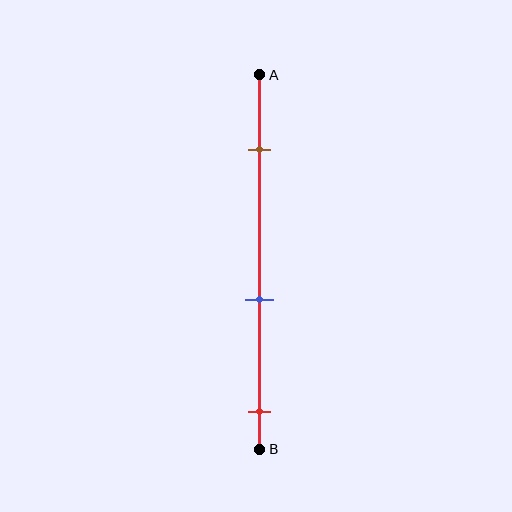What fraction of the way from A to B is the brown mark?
The brown mark is approximately 20% (0.2) of the way from A to B.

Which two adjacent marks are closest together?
The blue and red marks are the closest adjacent pair.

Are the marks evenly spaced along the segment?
Yes, the marks are approximately evenly spaced.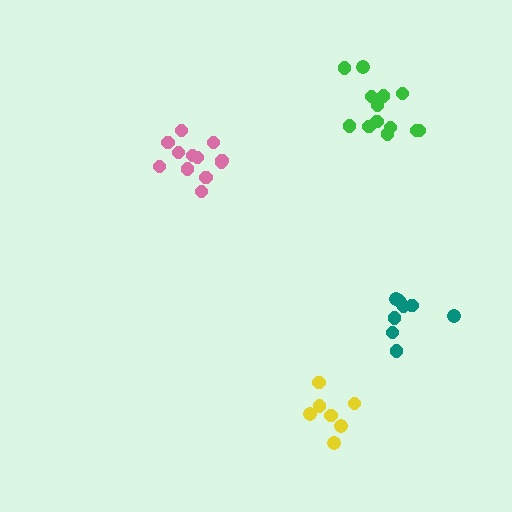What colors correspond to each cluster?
The clusters are colored: yellow, pink, teal, green.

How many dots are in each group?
Group 1: 7 dots, Group 2: 12 dots, Group 3: 8 dots, Group 4: 13 dots (40 total).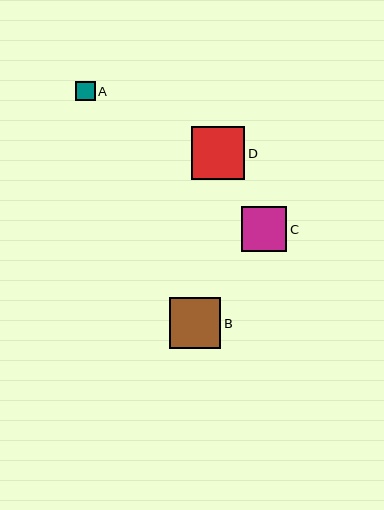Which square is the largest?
Square D is the largest with a size of approximately 53 pixels.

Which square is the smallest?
Square A is the smallest with a size of approximately 20 pixels.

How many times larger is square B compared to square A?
Square B is approximately 2.6 times the size of square A.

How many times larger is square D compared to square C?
Square D is approximately 1.2 times the size of square C.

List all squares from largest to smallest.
From largest to smallest: D, B, C, A.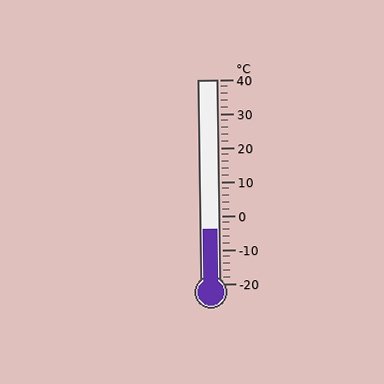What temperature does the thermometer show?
The thermometer shows approximately -4°C.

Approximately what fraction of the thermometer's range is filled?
The thermometer is filled to approximately 25% of its range.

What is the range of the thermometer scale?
The thermometer scale ranges from -20°C to 40°C.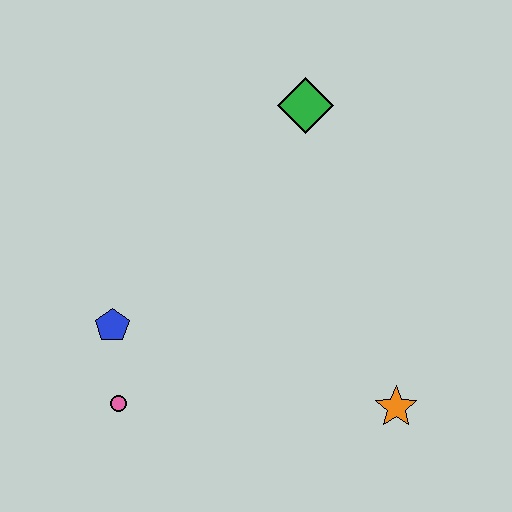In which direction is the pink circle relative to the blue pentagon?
The pink circle is below the blue pentagon.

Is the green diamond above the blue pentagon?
Yes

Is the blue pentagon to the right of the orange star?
No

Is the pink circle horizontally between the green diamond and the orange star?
No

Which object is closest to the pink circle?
The blue pentagon is closest to the pink circle.